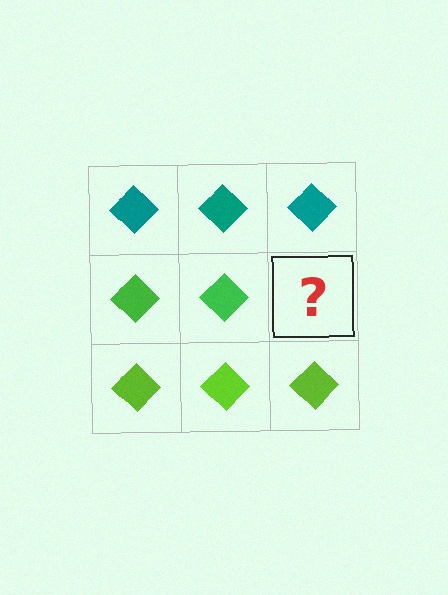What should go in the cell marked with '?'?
The missing cell should contain a green diamond.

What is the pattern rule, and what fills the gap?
The rule is that each row has a consistent color. The gap should be filled with a green diamond.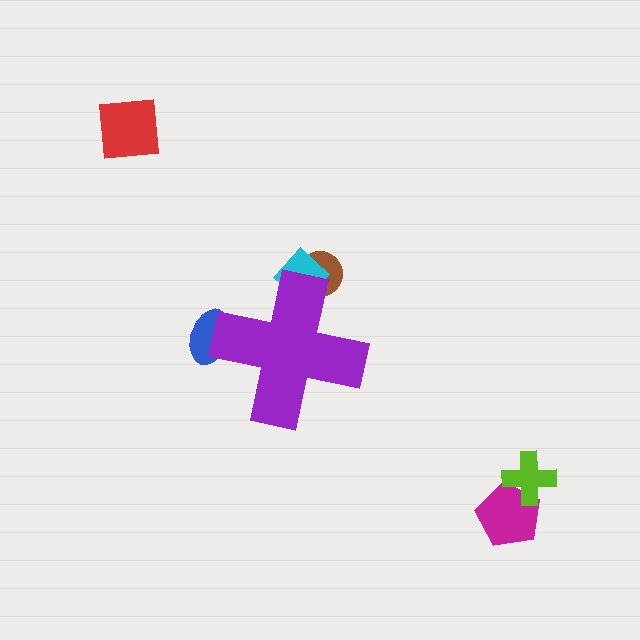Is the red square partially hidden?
No, the red square is fully visible.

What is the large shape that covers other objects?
A purple cross.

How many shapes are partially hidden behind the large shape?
3 shapes are partially hidden.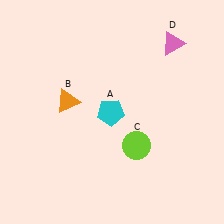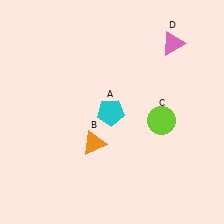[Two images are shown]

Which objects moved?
The objects that moved are: the orange triangle (B), the lime circle (C).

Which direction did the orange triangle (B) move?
The orange triangle (B) moved down.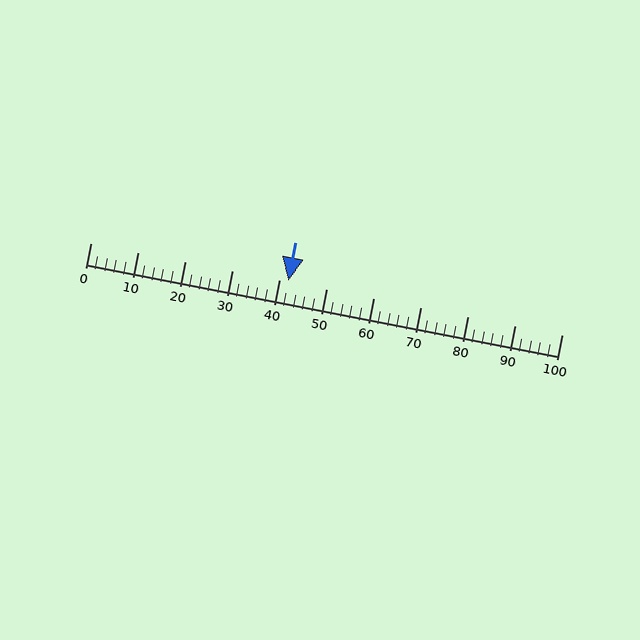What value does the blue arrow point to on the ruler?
The blue arrow points to approximately 42.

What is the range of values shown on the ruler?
The ruler shows values from 0 to 100.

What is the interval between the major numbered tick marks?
The major tick marks are spaced 10 units apart.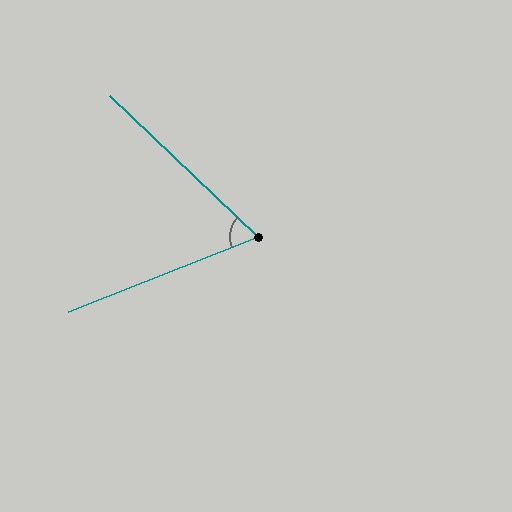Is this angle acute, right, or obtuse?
It is acute.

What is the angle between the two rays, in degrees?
Approximately 65 degrees.